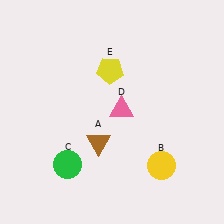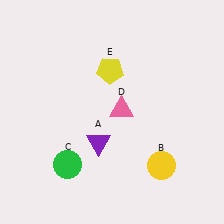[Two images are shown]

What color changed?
The triangle (A) changed from brown in Image 1 to purple in Image 2.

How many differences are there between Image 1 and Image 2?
There is 1 difference between the two images.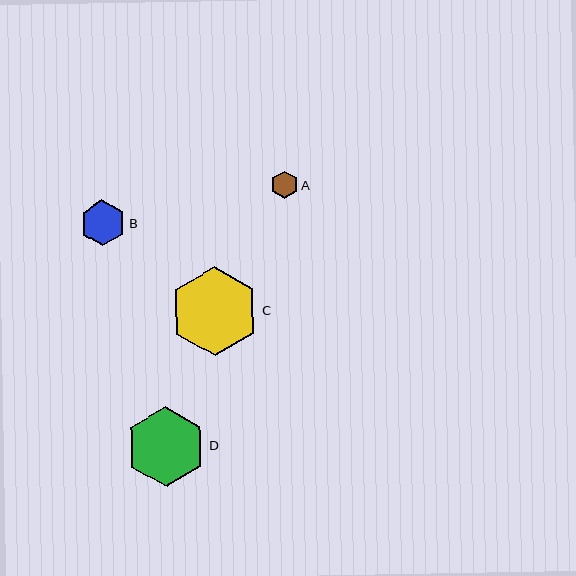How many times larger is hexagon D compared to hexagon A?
Hexagon D is approximately 2.9 times the size of hexagon A.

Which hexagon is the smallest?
Hexagon A is the smallest with a size of approximately 27 pixels.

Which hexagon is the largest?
Hexagon C is the largest with a size of approximately 89 pixels.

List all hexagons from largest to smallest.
From largest to smallest: C, D, B, A.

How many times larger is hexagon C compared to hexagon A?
Hexagon C is approximately 3.3 times the size of hexagon A.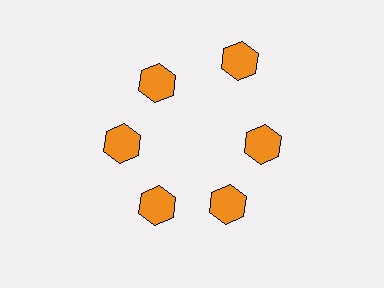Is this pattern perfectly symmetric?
No. The 6 orange hexagons are arranged in a ring, but one element near the 1 o'clock position is pushed outward from the center, breaking the 6-fold rotational symmetry.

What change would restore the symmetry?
The symmetry would be restored by moving it inward, back onto the ring so that all 6 hexagons sit at equal angles and equal distance from the center.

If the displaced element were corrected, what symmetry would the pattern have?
It would have 6-fold rotational symmetry — the pattern would map onto itself every 60 degrees.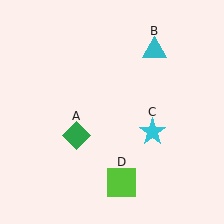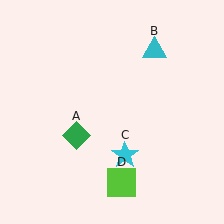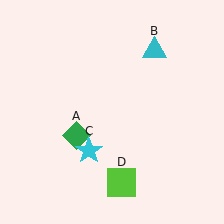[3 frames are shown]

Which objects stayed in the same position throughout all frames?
Green diamond (object A) and cyan triangle (object B) and lime square (object D) remained stationary.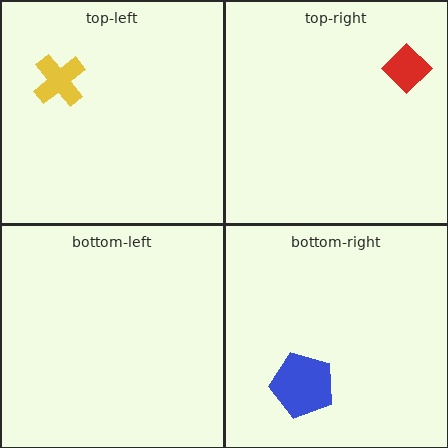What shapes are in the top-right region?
The red diamond.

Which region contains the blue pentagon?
The bottom-right region.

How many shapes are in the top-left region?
1.